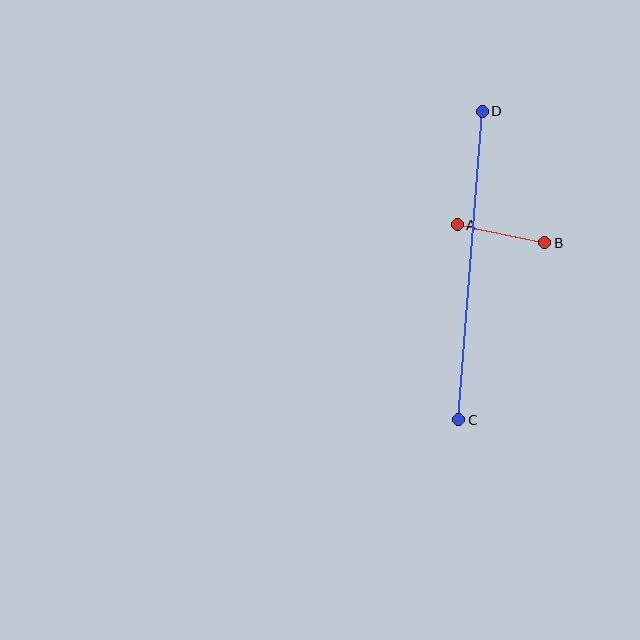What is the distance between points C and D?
The distance is approximately 309 pixels.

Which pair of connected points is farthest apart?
Points C and D are farthest apart.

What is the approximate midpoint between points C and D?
The midpoint is at approximately (471, 266) pixels.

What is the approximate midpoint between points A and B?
The midpoint is at approximately (501, 234) pixels.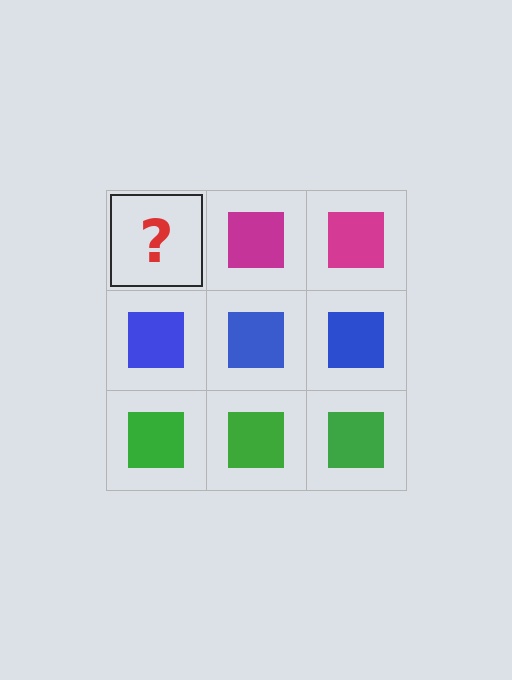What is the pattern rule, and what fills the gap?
The rule is that each row has a consistent color. The gap should be filled with a magenta square.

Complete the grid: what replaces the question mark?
The question mark should be replaced with a magenta square.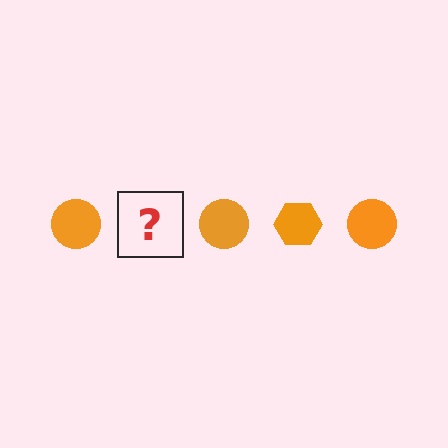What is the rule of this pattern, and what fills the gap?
The rule is that the pattern cycles through circle, hexagon shapes in orange. The gap should be filled with an orange hexagon.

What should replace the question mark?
The question mark should be replaced with an orange hexagon.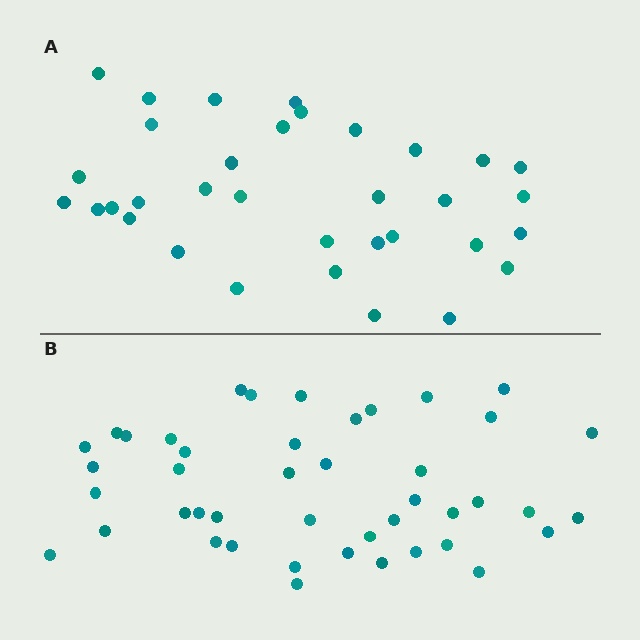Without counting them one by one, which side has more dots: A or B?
Region B (the bottom region) has more dots.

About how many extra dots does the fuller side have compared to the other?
Region B has roughly 10 or so more dots than region A.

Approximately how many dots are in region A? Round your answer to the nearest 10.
About 30 dots. (The exact count is 34, which rounds to 30.)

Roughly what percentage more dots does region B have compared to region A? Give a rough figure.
About 30% more.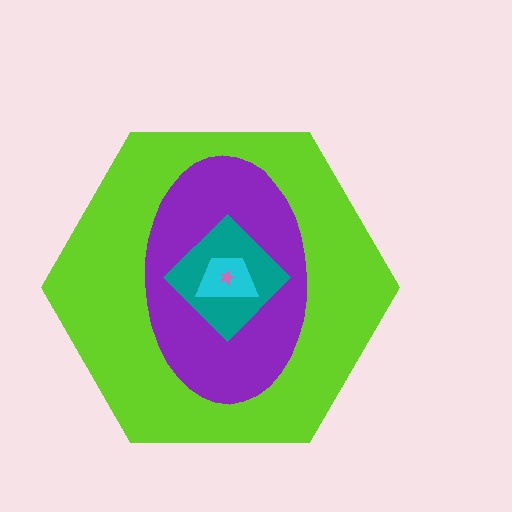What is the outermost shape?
The lime hexagon.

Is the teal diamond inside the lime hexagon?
Yes.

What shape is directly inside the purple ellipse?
The teal diamond.